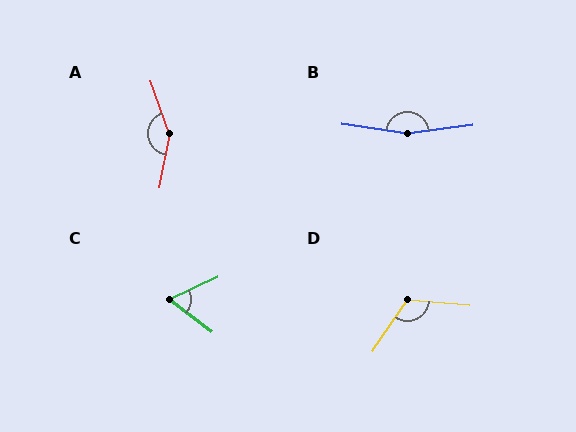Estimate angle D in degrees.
Approximately 119 degrees.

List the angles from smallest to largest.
C (63°), D (119°), A (149°), B (164°).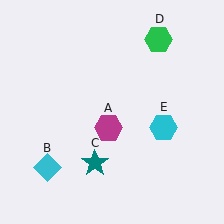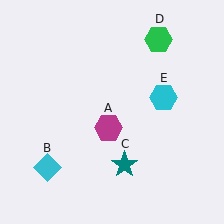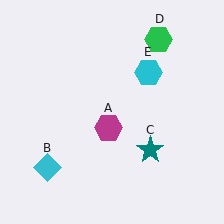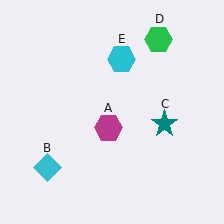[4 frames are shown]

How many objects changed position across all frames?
2 objects changed position: teal star (object C), cyan hexagon (object E).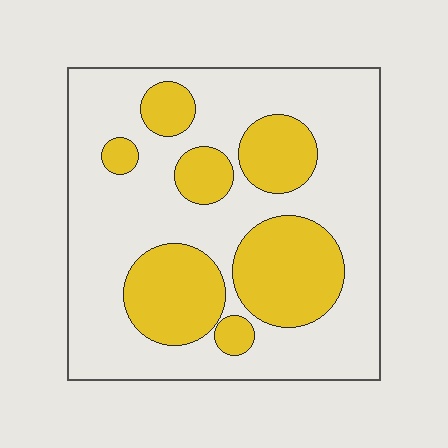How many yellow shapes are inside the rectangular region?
7.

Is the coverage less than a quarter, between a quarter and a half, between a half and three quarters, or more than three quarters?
Between a quarter and a half.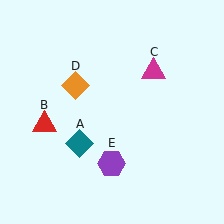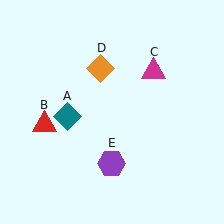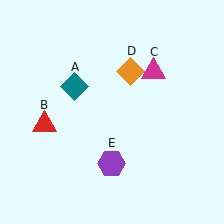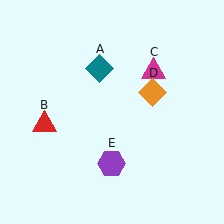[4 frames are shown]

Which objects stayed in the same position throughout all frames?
Red triangle (object B) and magenta triangle (object C) and purple hexagon (object E) remained stationary.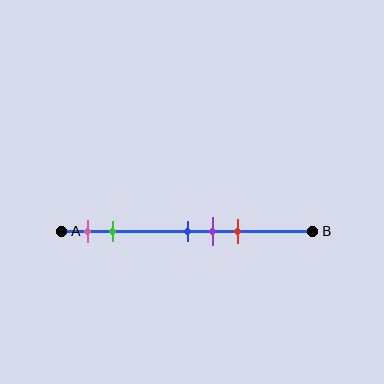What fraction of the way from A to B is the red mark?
The red mark is approximately 70% (0.7) of the way from A to B.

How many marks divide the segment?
There are 5 marks dividing the segment.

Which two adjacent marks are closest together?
The blue and purple marks are the closest adjacent pair.